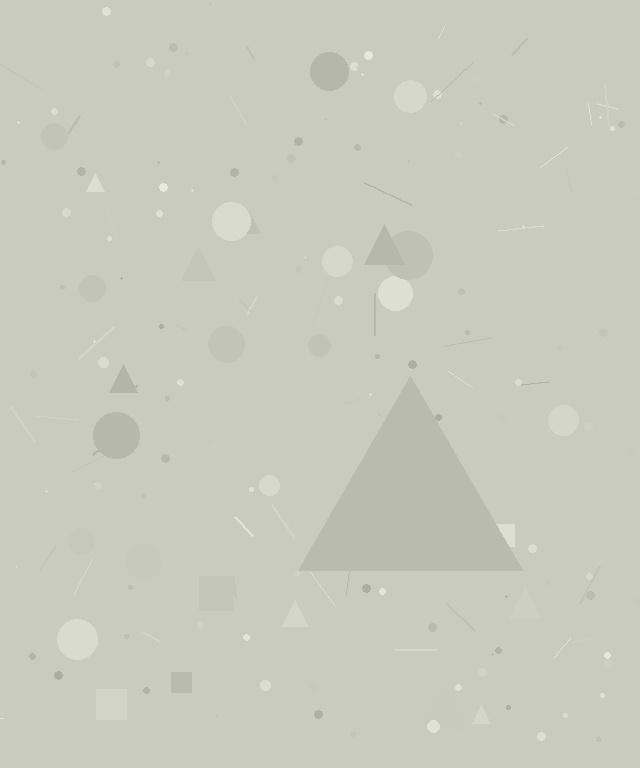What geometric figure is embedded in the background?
A triangle is embedded in the background.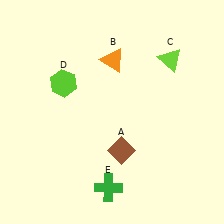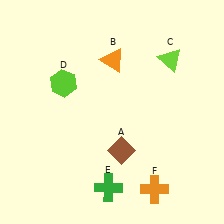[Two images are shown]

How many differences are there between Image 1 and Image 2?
There is 1 difference between the two images.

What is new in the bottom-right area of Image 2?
An orange cross (F) was added in the bottom-right area of Image 2.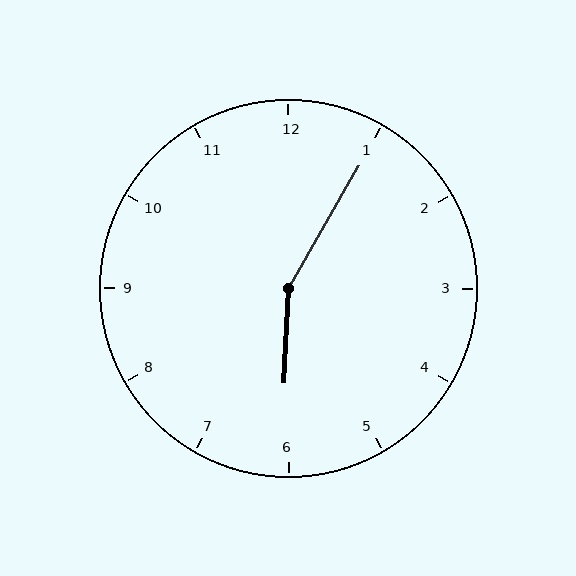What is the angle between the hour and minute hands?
Approximately 152 degrees.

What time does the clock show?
6:05.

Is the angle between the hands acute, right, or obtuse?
It is obtuse.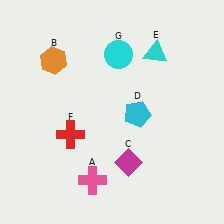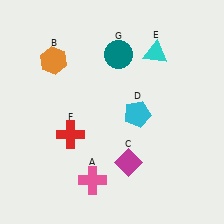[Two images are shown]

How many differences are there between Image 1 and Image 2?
There is 1 difference between the two images.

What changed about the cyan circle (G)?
In Image 1, G is cyan. In Image 2, it changed to teal.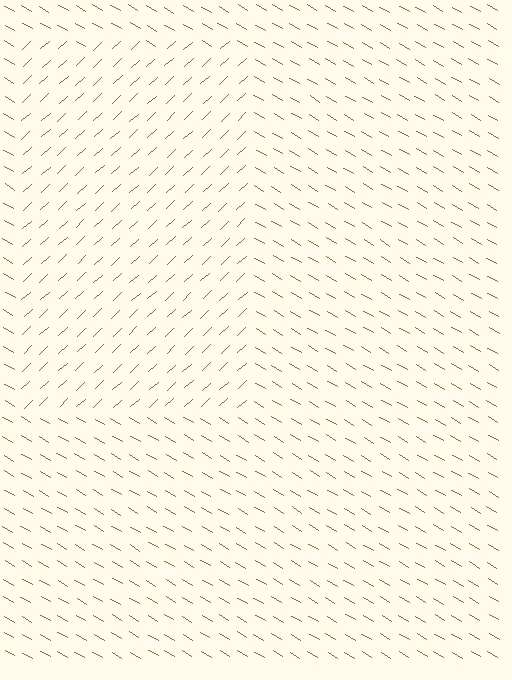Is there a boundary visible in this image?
Yes, there is a texture boundary formed by a change in line orientation.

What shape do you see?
I see a rectangle.